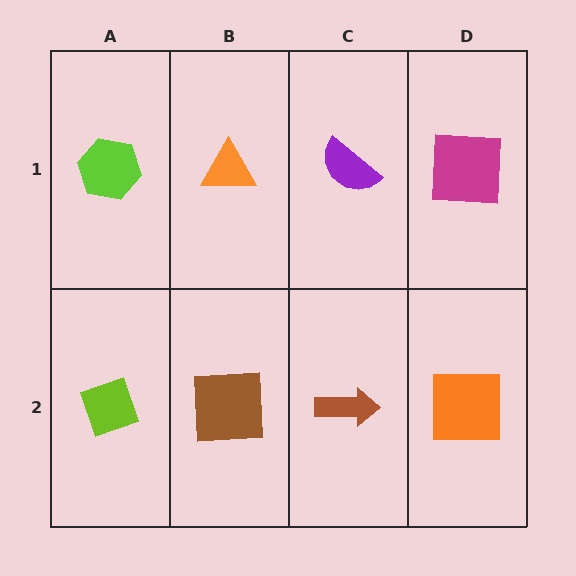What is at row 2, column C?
A brown arrow.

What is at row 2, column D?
An orange square.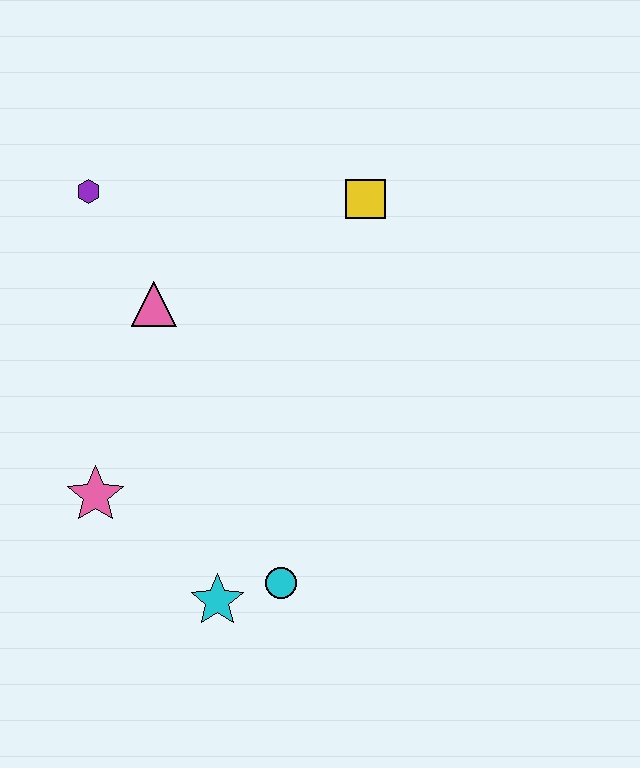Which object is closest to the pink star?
The cyan star is closest to the pink star.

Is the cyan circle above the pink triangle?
No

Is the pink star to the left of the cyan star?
Yes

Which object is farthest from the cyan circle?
The purple hexagon is farthest from the cyan circle.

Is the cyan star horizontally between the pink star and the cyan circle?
Yes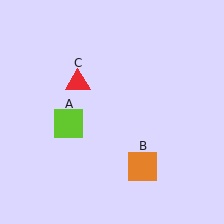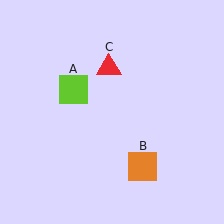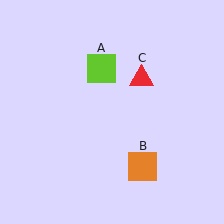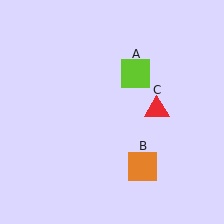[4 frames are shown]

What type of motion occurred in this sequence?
The lime square (object A), red triangle (object C) rotated clockwise around the center of the scene.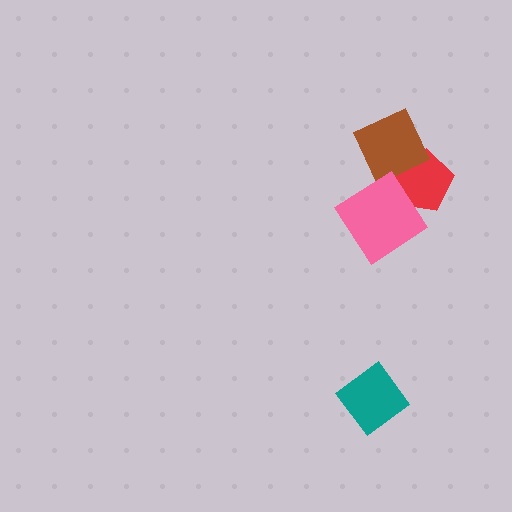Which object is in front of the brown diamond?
The pink diamond is in front of the brown diamond.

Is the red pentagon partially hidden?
Yes, it is partially covered by another shape.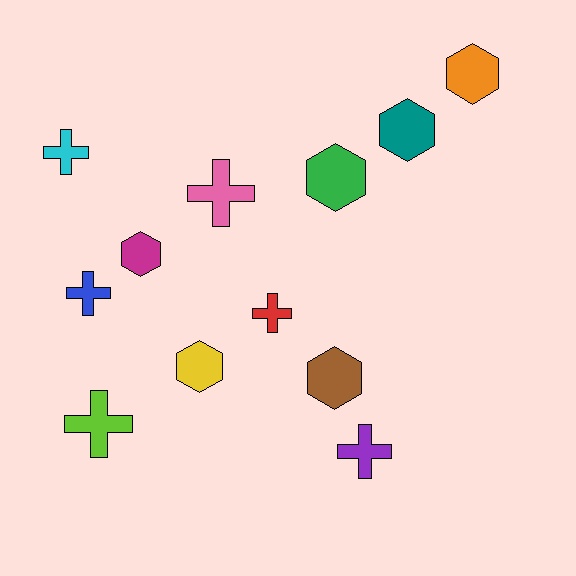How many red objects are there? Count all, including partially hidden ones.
There is 1 red object.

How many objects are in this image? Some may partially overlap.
There are 12 objects.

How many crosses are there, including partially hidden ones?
There are 6 crosses.